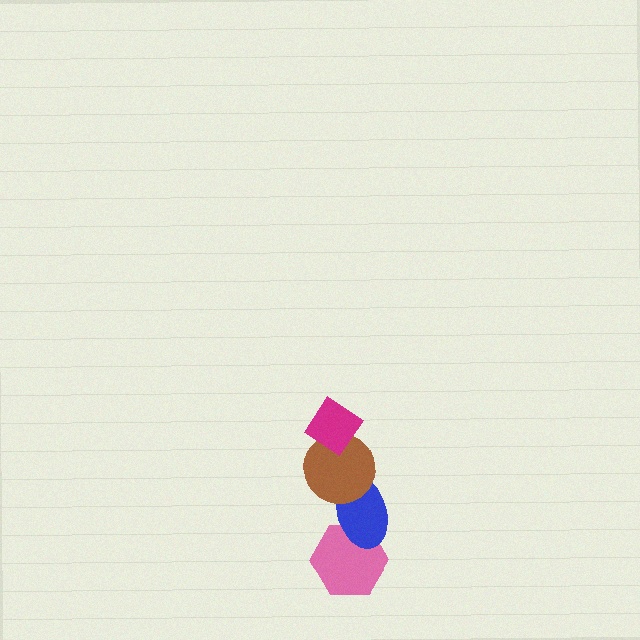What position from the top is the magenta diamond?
The magenta diamond is 1st from the top.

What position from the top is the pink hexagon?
The pink hexagon is 4th from the top.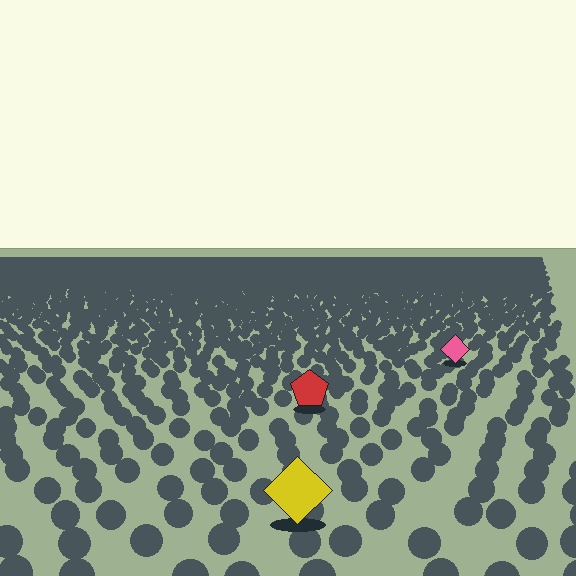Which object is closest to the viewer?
The yellow diamond is closest. The texture marks near it are larger and more spread out.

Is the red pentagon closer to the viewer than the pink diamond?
Yes. The red pentagon is closer — you can tell from the texture gradient: the ground texture is coarser near it.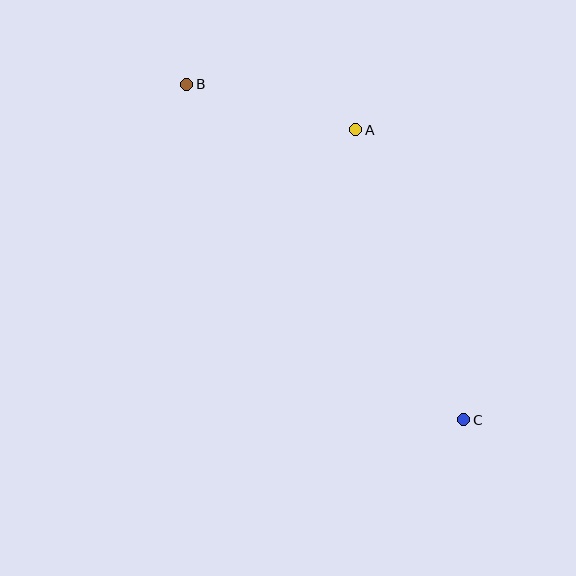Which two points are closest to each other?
Points A and B are closest to each other.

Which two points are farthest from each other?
Points B and C are farthest from each other.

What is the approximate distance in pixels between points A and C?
The distance between A and C is approximately 309 pixels.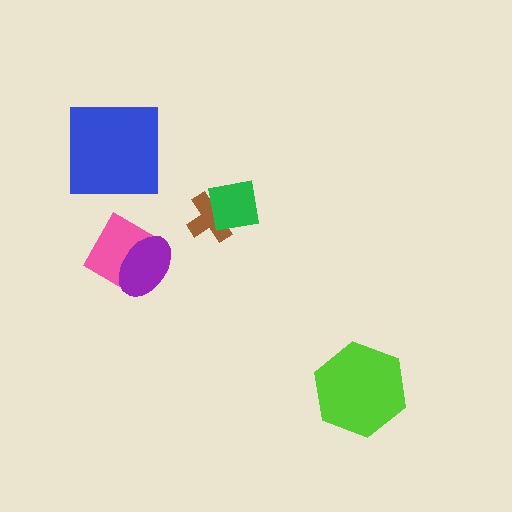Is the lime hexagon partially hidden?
No, no other shape covers it.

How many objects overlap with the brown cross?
1 object overlaps with the brown cross.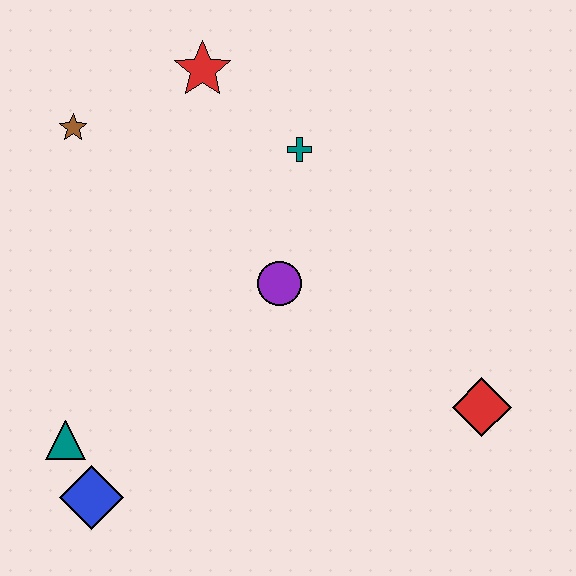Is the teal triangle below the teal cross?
Yes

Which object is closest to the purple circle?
The teal cross is closest to the purple circle.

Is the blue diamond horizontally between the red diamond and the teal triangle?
Yes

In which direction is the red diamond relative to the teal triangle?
The red diamond is to the right of the teal triangle.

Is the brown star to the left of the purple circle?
Yes